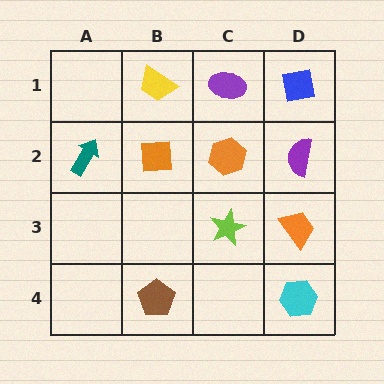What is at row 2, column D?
A purple semicircle.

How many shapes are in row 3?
2 shapes.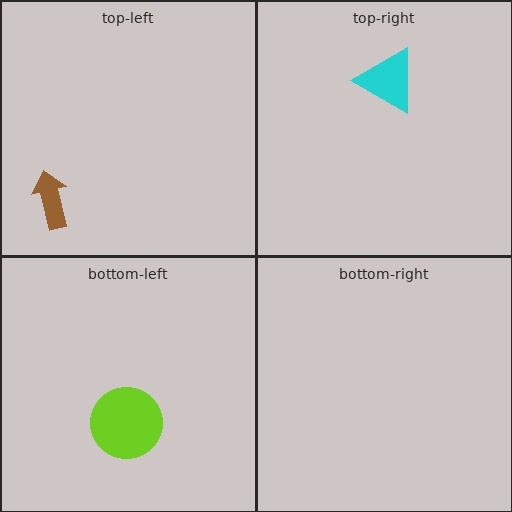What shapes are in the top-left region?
The brown arrow.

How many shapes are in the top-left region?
1.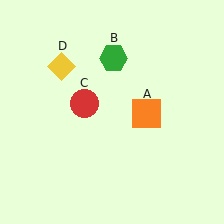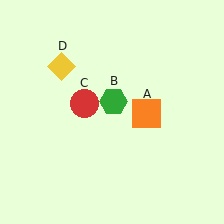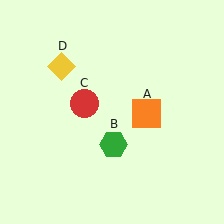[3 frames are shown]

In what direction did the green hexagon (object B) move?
The green hexagon (object B) moved down.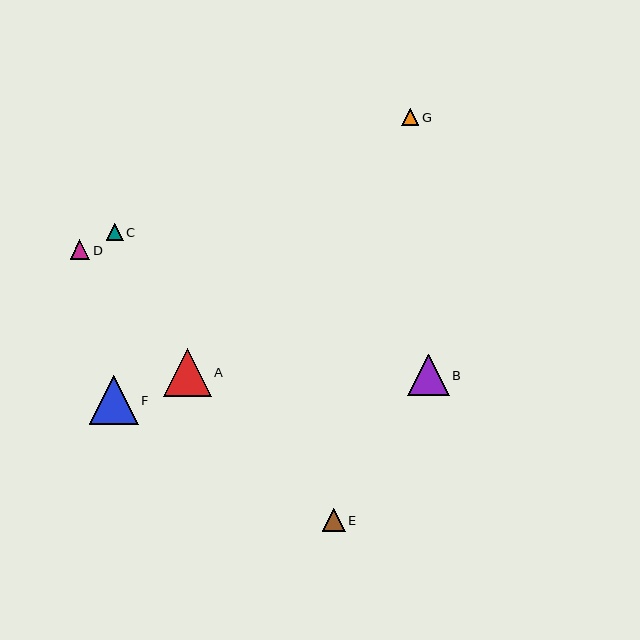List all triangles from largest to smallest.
From largest to smallest: F, A, B, E, D, G, C.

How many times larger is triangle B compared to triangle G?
Triangle B is approximately 2.4 times the size of triangle G.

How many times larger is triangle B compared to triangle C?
Triangle B is approximately 2.6 times the size of triangle C.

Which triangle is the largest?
Triangle F is the largest with a size of approximately 49 pixels.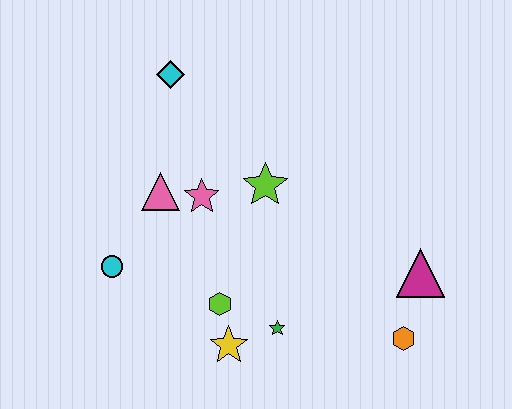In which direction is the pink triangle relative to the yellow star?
The pink triangle is above the yellow star.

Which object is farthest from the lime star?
The orange hexagon is farthest from the lime star.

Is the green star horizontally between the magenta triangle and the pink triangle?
Yes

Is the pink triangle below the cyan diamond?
Yes